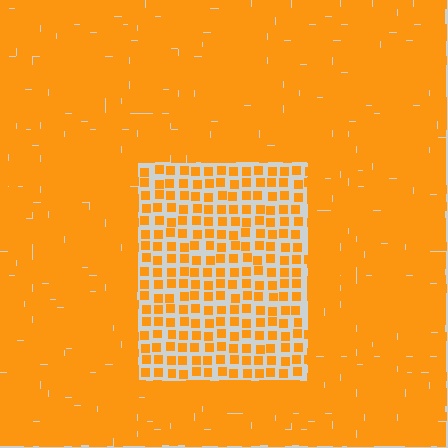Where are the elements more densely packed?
The elements are more densely packed outside the rectangle boundary.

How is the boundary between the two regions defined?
The boundary is defined by a change in element density (approximately 2.4x ratio). All elements are the same color, size, and shape.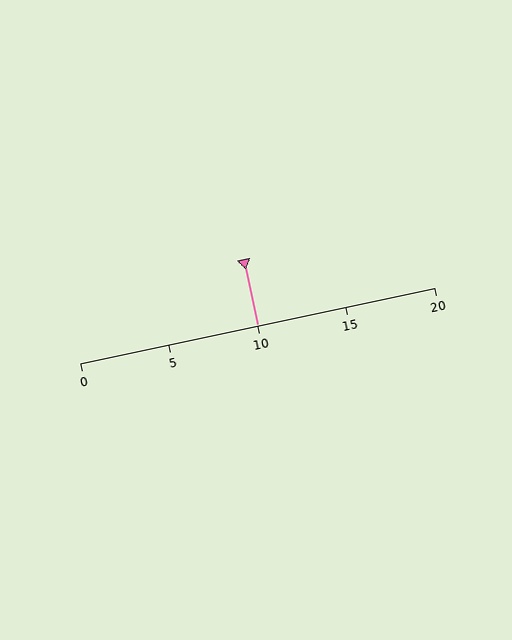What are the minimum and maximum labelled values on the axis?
The axis runs from 0 to 20.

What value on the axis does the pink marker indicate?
The marker indicates approximately 10.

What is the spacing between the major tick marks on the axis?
The major ticks are spaced 5 apart.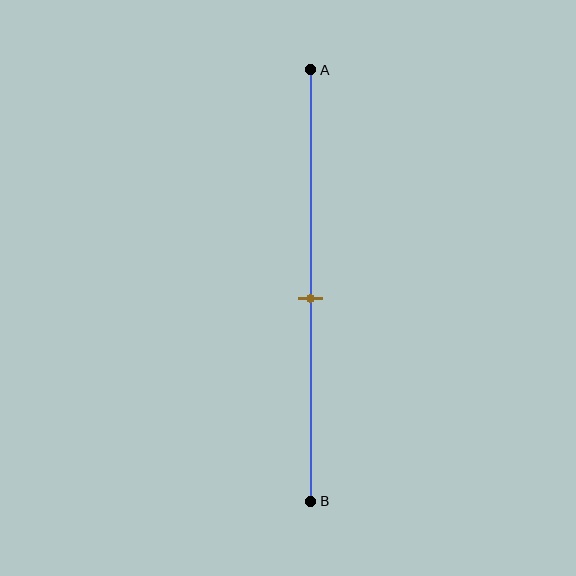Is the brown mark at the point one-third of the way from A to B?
No, the mark is at about 55% from A, not at the 33% one-third point.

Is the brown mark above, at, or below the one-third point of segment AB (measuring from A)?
The brown mark is below the one-third point of segment AB.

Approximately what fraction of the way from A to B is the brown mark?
The brown mark is approximately 55% of the way from A to B.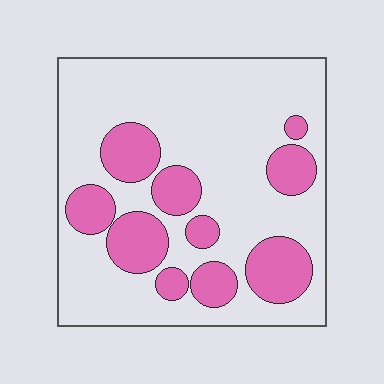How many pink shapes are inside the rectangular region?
10.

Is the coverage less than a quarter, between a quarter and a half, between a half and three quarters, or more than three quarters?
Between a quarter and a half.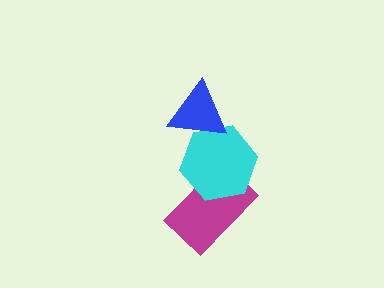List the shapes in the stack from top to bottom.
From top to bottom: the blue triangle, the cyan hexagon, the magenta rectangle.